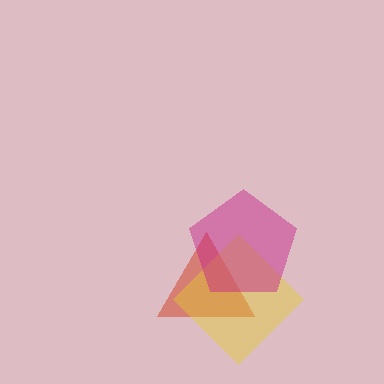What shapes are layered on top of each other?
The layered shapes are: a red triangle, a yellow diamond, a magenta pentagon.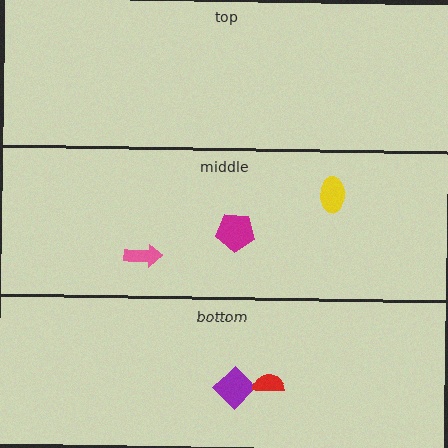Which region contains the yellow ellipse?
The middle region.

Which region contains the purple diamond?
The bottom region.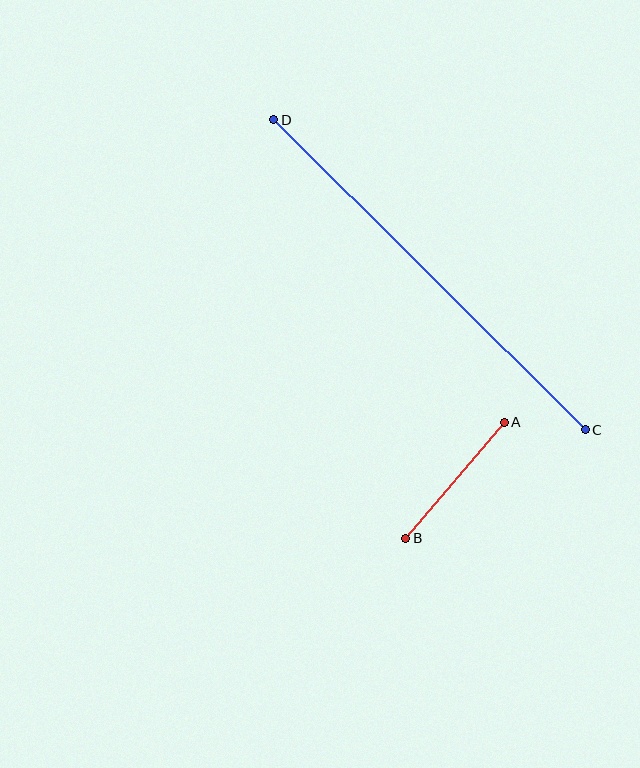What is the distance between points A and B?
The distance is approximately 152 pixels.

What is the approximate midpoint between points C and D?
The midpoint is at approximately (430, 275) pixels.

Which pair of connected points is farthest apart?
Points C and D are farthest apart.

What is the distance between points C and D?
The distance is approximately 439 pixels.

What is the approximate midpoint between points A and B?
The midpoint is at approximately (455, 480) pixels.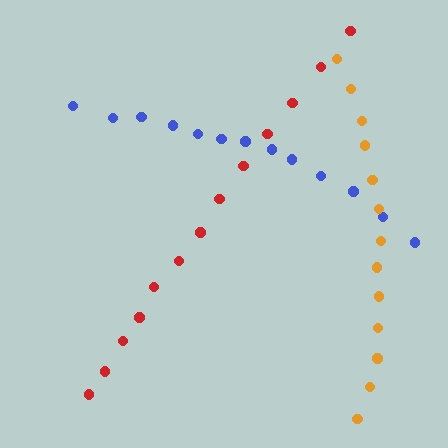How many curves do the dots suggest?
There are 3 distinct paths.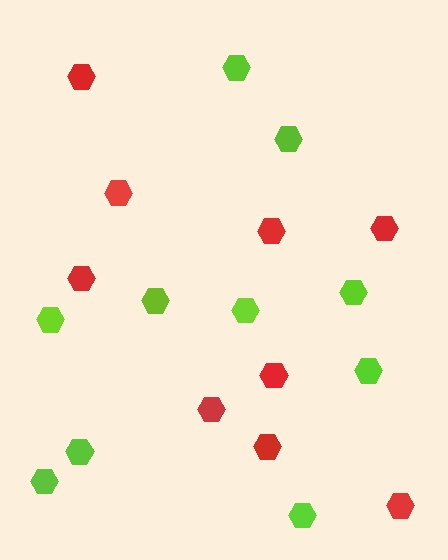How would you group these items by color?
There are 2 groups: one group of red hexagons (9) and one group of lime hexagons (10).